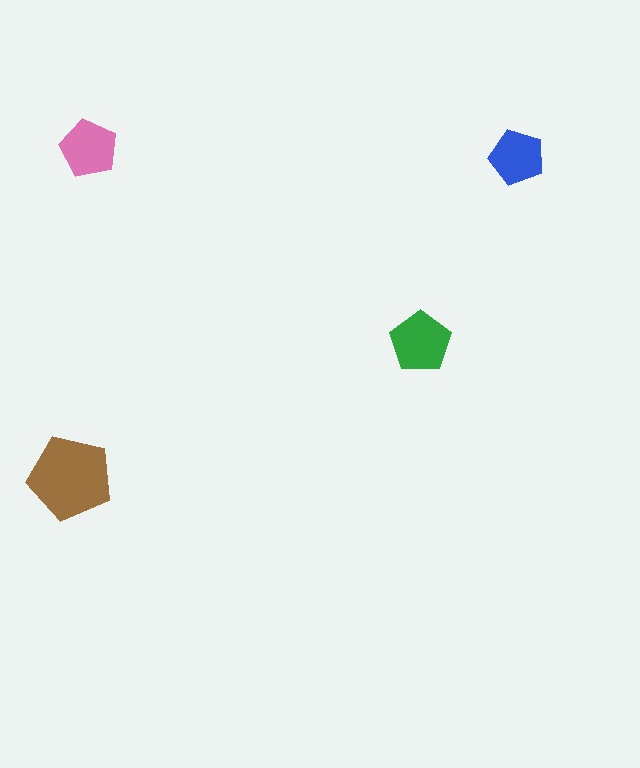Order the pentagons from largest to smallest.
the brown one, the green one, the pink one, the blue one.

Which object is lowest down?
The brown pentagon is bottommost.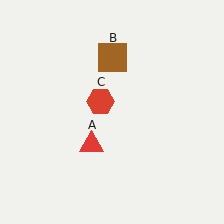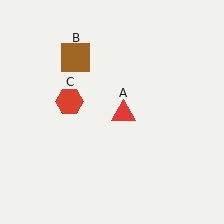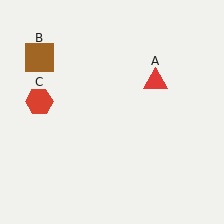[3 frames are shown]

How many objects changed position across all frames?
3 objects changed position: red triangle (object A), brown square (object B), red hexagon (object C).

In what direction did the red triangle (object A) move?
The red triangle (object A) moved up and to the right.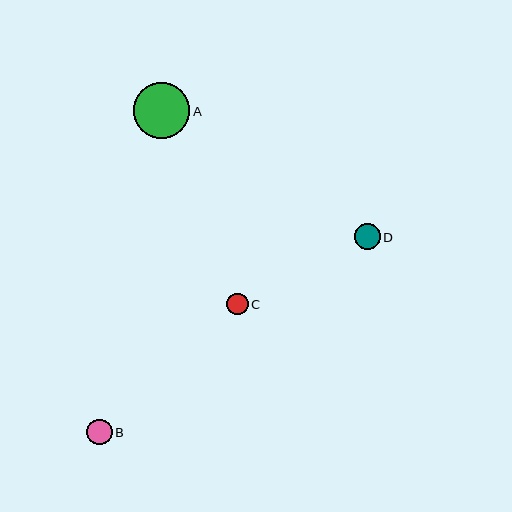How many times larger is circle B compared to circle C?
Circle B is approximately 1.2 times the size of circle C.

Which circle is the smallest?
Circle C is the smallest with a size of approximately 22 pixels.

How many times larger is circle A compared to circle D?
Circle A is approximately 2.1 times the size of circle D.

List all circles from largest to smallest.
From largest to smallest: A, D, B, C.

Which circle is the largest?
Circle A is the largest with a size of approximately 56 pixels.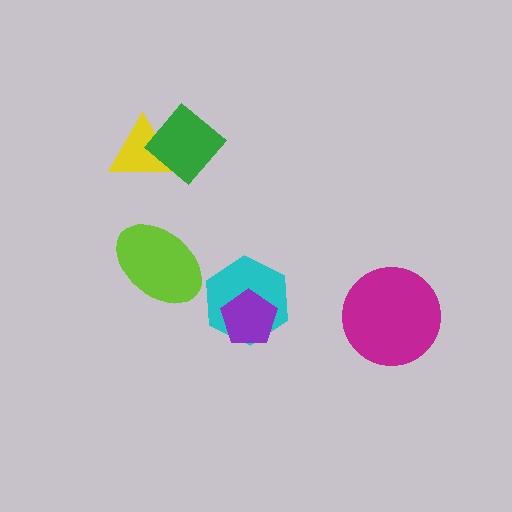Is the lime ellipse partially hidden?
No, no other shape covers it.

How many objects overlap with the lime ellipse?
0 objects overlap with the lime ellipse.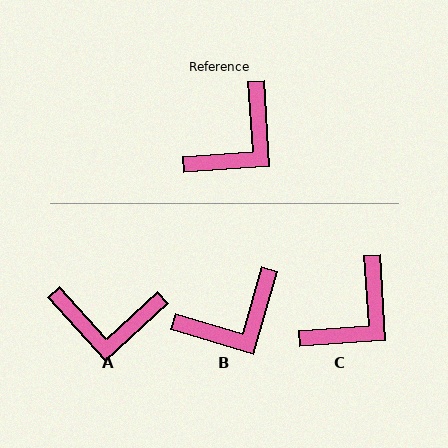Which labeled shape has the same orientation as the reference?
C.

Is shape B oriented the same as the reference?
No, it is off by about 20 degrees.